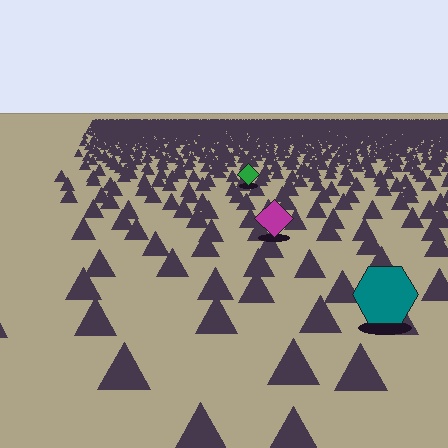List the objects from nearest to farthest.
From nearest to farthest: the teal hexagon, the magenta diamond, the green diamond.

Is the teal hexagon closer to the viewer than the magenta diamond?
Yes. The teal hexagon is closer — you can tell from the texture gradient: the ground texture is coarser near it.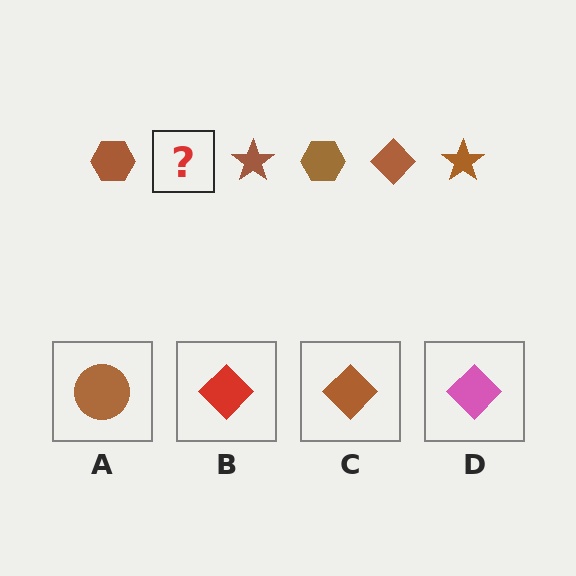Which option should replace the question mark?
Option C.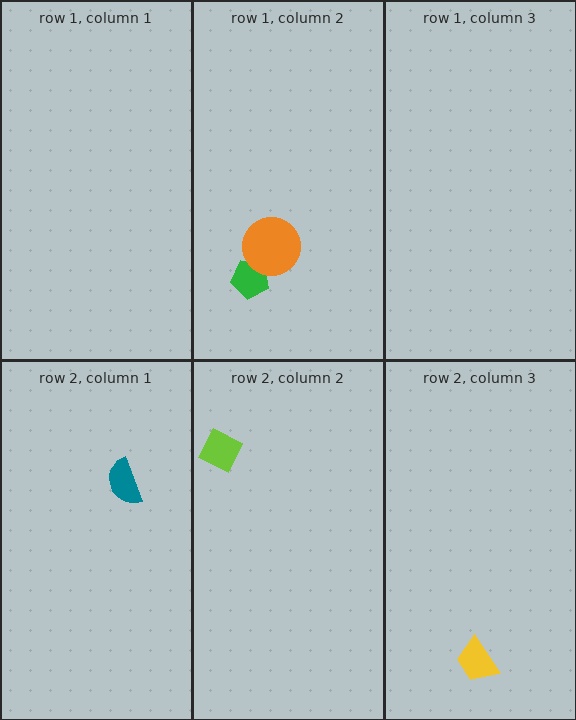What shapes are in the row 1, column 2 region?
The green pentagon, the orange circle.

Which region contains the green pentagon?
The row 1, column 2 region.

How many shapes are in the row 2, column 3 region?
1.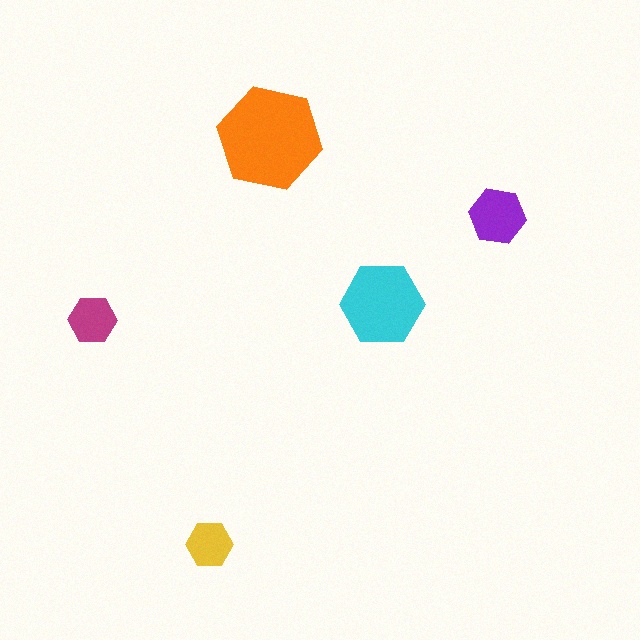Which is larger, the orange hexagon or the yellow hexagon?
The orange one.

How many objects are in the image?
There are 5 objects in the image.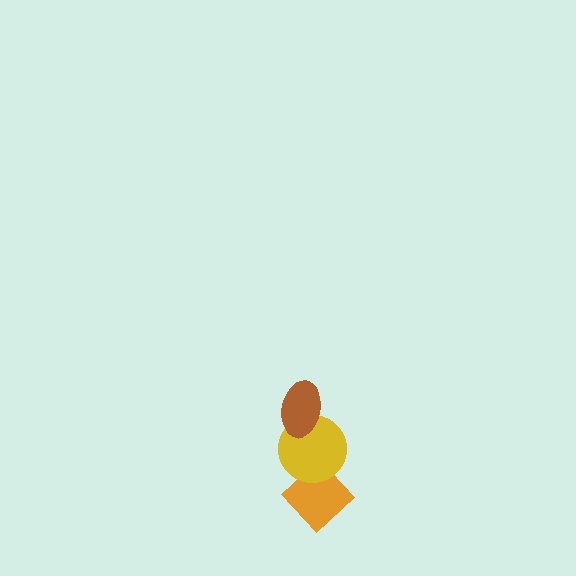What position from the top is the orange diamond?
The orange diamond is 3rd from the top.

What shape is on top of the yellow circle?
The brown ellipse is on top of the yellow circle.